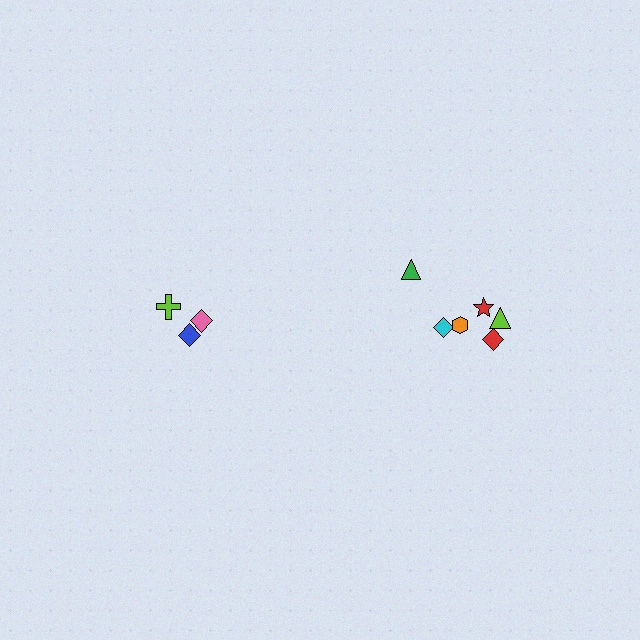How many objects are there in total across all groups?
There are 9 objects.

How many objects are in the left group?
There are 3 objects.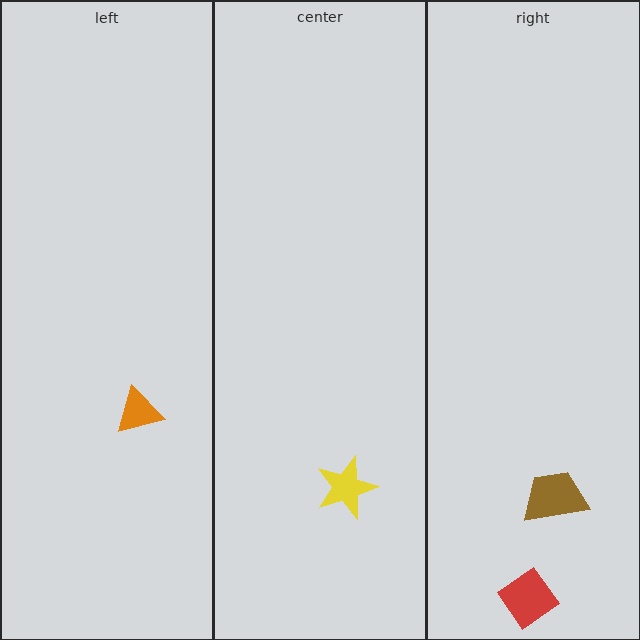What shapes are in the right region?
The brown trapezoid, the red diamond.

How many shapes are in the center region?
1.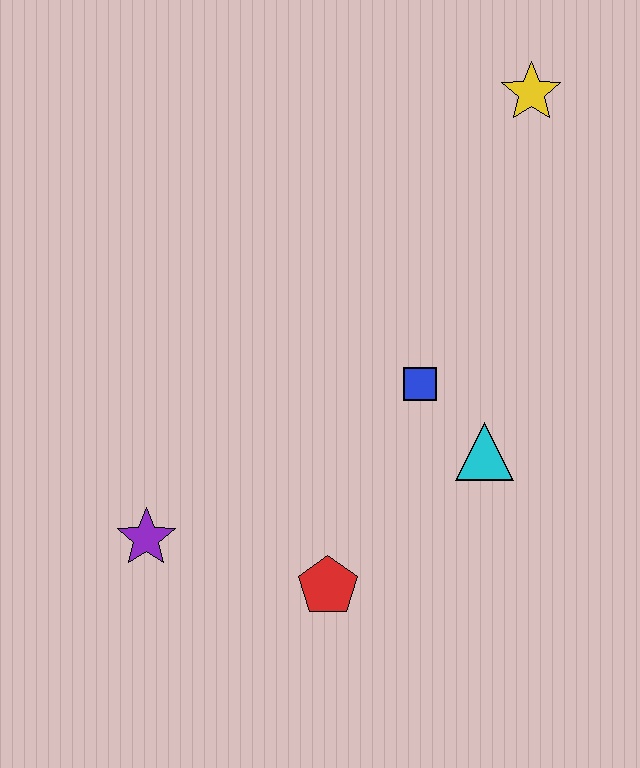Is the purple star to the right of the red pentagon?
No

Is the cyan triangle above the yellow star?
No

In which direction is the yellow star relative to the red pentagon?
The yellow star is above the red pentagon.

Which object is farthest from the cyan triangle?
The yellow star is farthest from the cyan triangle.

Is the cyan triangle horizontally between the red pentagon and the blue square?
No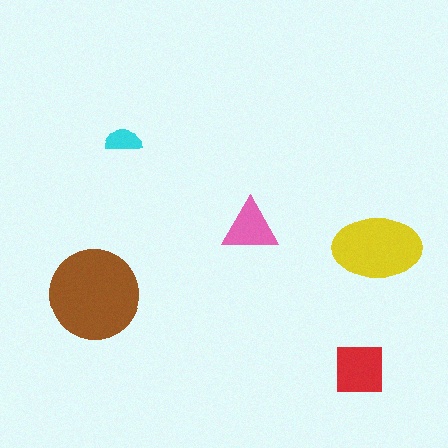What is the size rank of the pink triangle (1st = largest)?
4th.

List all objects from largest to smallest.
The brown circle, the yellow ellipse, the red square, the pink triangle, the cyan semicircle.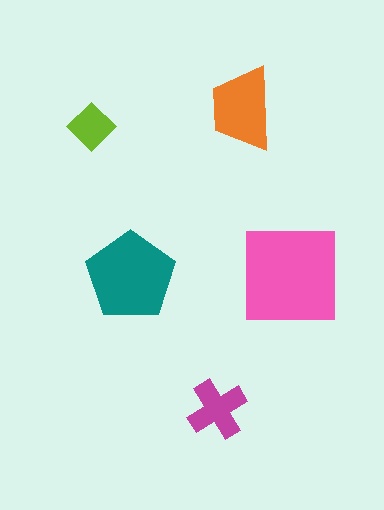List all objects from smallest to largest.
The lime diamond, the magenta cross, the orange trapezoid, the teal pentagon, the pink square.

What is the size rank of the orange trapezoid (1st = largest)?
3rd.